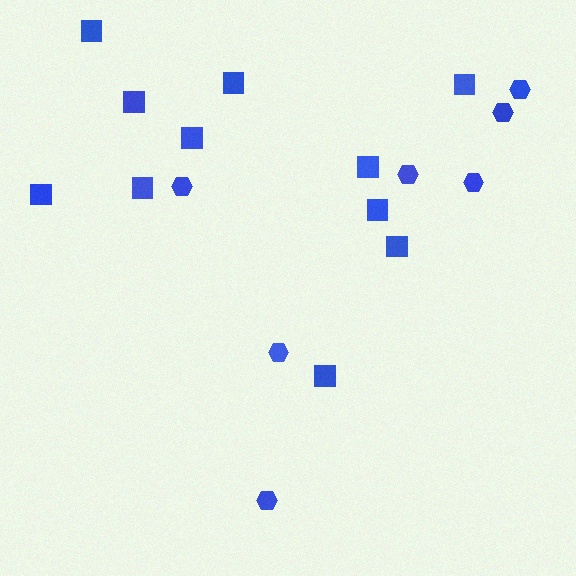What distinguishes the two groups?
There are 2 groups: one group of squares (11) and one group of hexagons (7).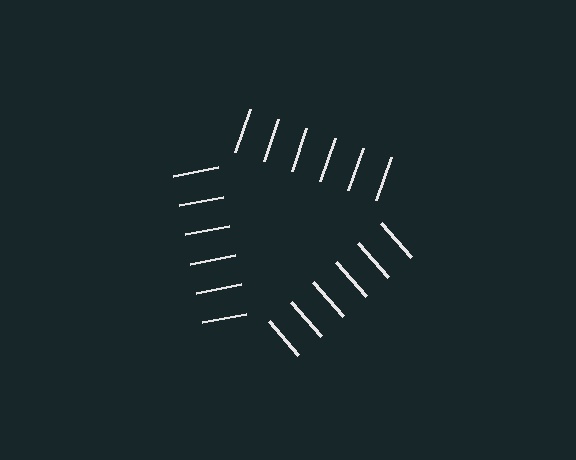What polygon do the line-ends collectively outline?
An illusory triangle — the line segments terminate on its edges but no continuous stroke is drawn.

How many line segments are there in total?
18 — 6 along each of the 3 edges.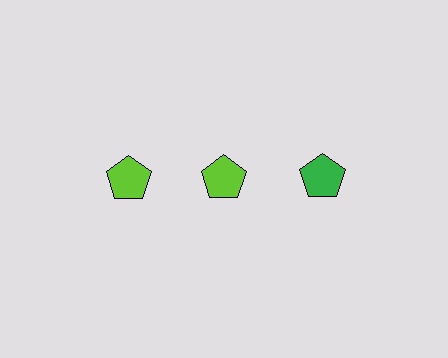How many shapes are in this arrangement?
There are 3 shapes arranged in a grid pattern.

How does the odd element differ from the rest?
It has a different color: green instead of lime.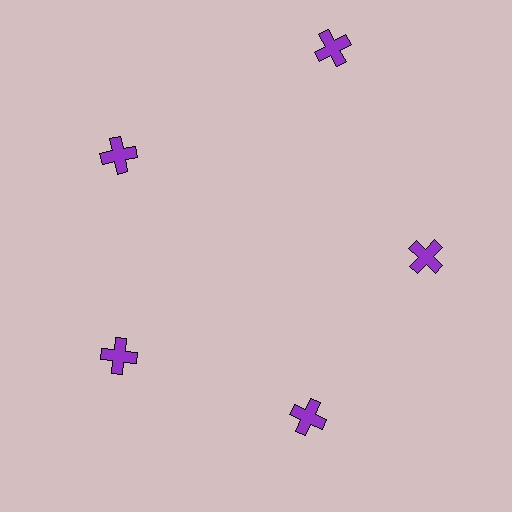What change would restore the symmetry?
The symmetry would be restored by moving it inward, back onto the ring so that all 5 crosses sit at equal angles and equal distance from the center.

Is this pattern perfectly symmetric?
No. The 5 purple crosses are arranged in a ring, but one element near the 1 o'clock position is pushed outward from the center, breaking the 5-fold rotational symmetry.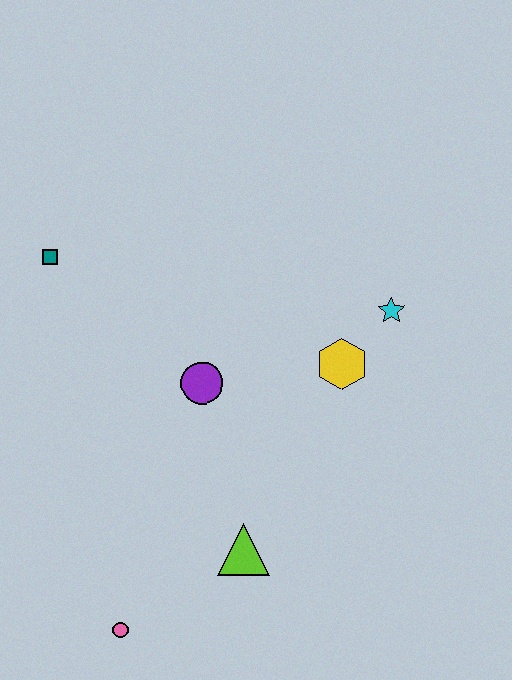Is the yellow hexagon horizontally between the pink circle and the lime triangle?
No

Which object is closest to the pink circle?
The lime triangle is closest to the pink circle.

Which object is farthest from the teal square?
The pink circle is farthest from the teal square.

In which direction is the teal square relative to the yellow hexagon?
The teal square is to the left of the yellow hexagon.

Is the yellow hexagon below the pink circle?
No